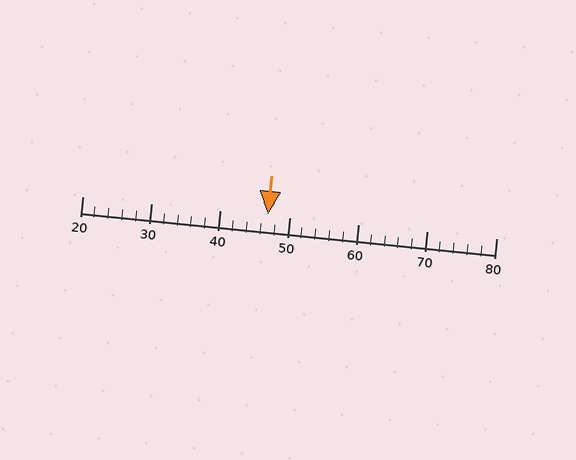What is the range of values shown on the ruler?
The ruler shows values from 20 to 80.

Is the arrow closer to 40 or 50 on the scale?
The arrow is closer to 50.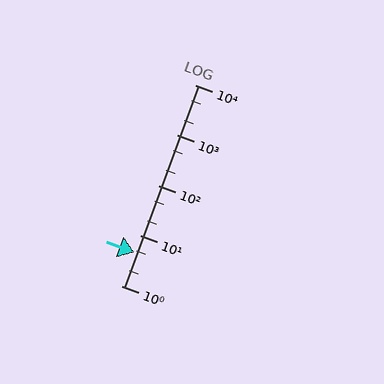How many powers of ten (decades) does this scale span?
The scale spans 4 decades, from 1 to 10000.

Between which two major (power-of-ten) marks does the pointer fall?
The pointer is between 1 and 10.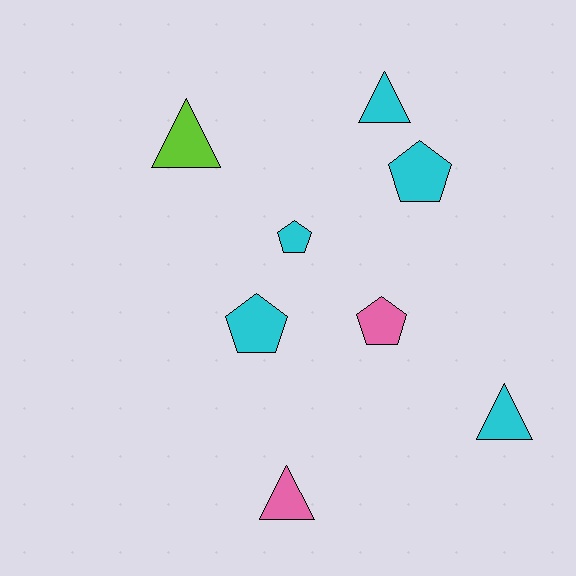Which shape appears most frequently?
Triangle, with 4 objects.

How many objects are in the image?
There are 8 objects.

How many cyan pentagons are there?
There are 3 cyan pentagons.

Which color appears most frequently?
Cyan, with 5 objects.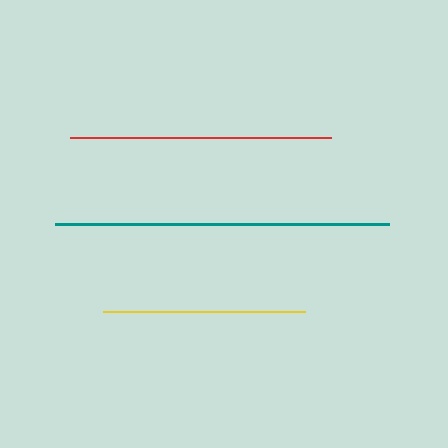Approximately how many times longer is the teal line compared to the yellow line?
The teal line is approximately 1.7 times the length of the yellow line.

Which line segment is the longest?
The teal line is the longest at approximately 334 pixels.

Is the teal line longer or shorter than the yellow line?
The teal line is longer than the yellow line.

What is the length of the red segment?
The red segment is approximately 261 pixels long.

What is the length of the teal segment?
The teal segment is approximately 334 pixels long.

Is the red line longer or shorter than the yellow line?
The red line is longer than the yellow line.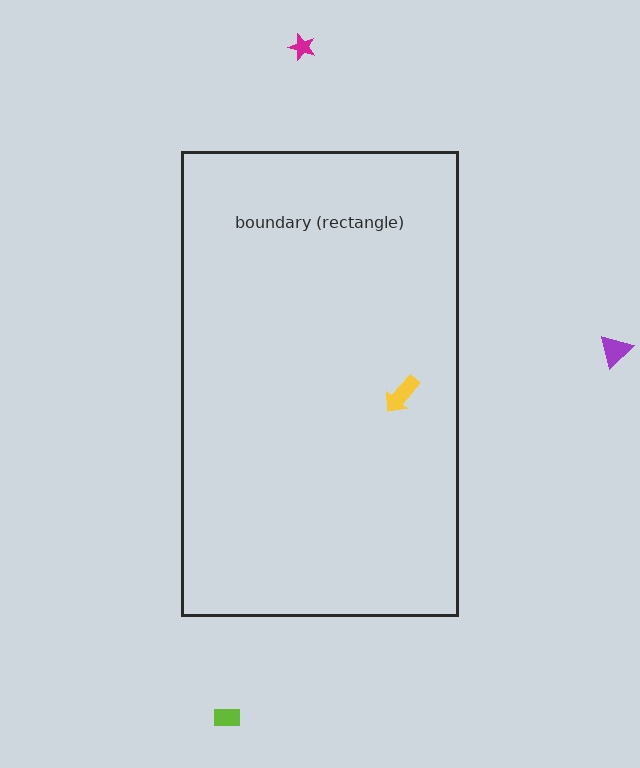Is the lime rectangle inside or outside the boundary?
Outside.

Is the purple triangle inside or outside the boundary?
Outside.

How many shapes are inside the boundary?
1 inside, 3 outside.